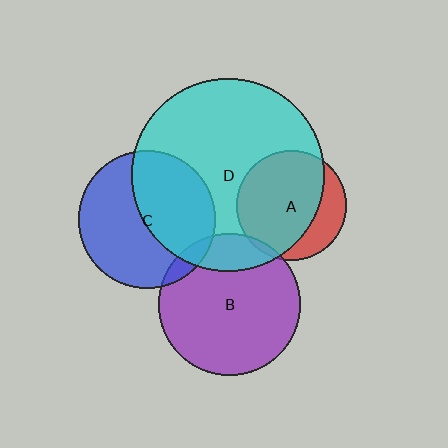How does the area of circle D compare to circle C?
Approximately 2.0 times.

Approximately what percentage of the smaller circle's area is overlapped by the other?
Approximately 5%.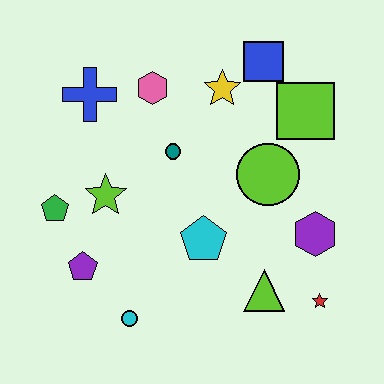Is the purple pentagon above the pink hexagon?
No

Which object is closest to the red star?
The lime triangle is closest to the red star.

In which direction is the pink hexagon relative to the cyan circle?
The pink hexagon is above the cyan circle.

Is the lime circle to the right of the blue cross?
Yes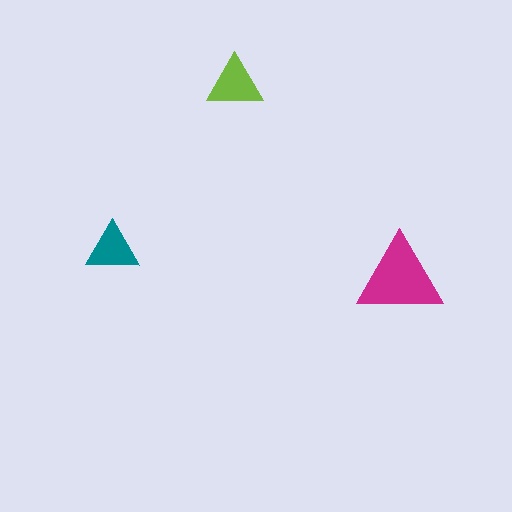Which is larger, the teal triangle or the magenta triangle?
The magenta one.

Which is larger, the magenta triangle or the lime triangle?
The magenta one.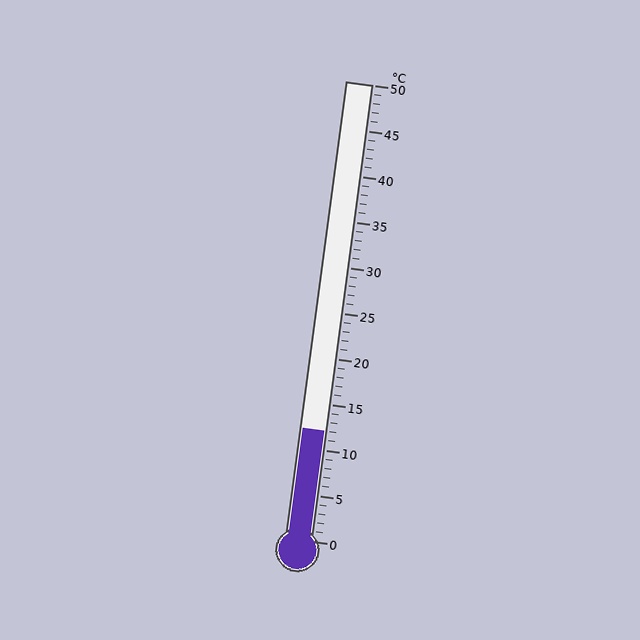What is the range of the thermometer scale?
The thermometer scale ranges from 0°C to 50°C.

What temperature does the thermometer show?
The thermometer shows approximately 12°C.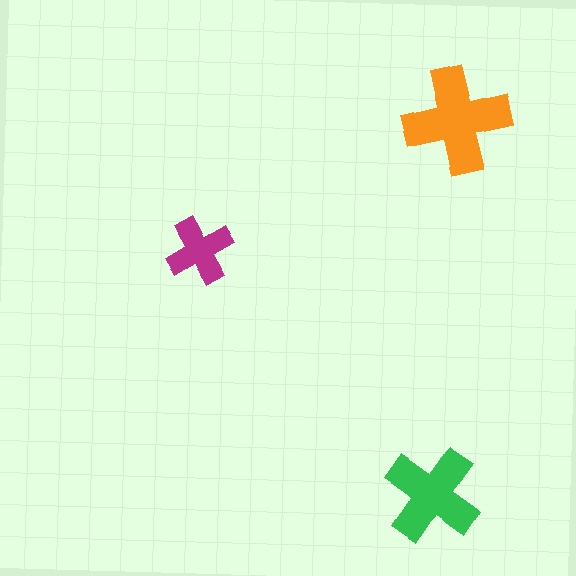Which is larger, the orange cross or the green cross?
The orange one.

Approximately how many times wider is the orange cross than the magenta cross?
About 1.5 times wider.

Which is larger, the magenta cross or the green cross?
The green one.